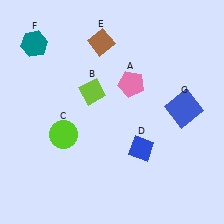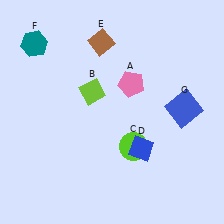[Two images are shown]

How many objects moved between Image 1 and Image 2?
1 object moved between the two images.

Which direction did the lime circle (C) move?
The lime circle (C) moved right.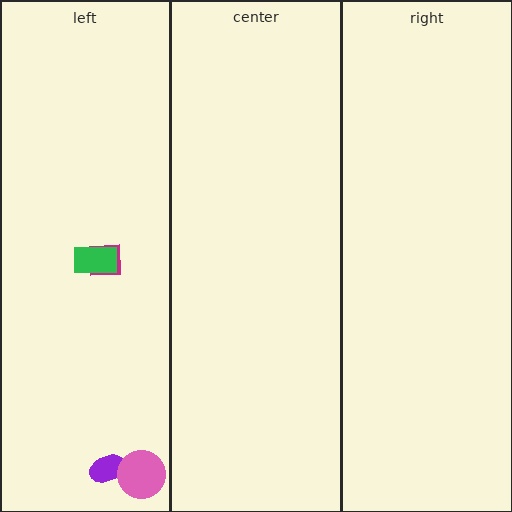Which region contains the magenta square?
The left region.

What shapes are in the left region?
The magenta square, the purple ellipse, the green rectangle, the pink circle.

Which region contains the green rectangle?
The left region.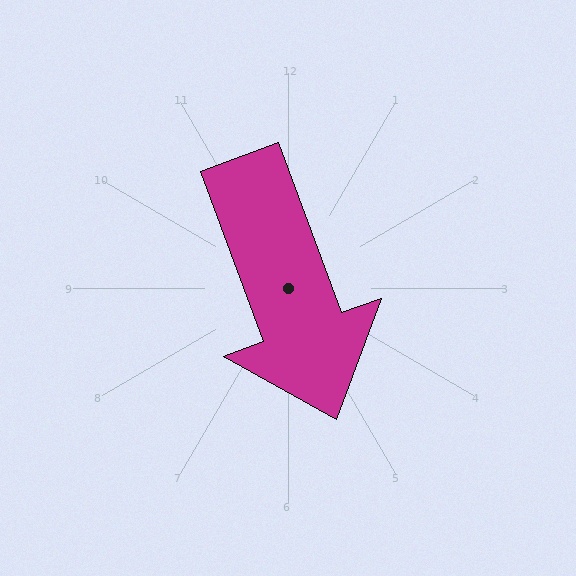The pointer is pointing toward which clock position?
Roughly 5 o'clock.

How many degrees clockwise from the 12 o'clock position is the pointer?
Approximately 160 degrees.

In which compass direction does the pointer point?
South.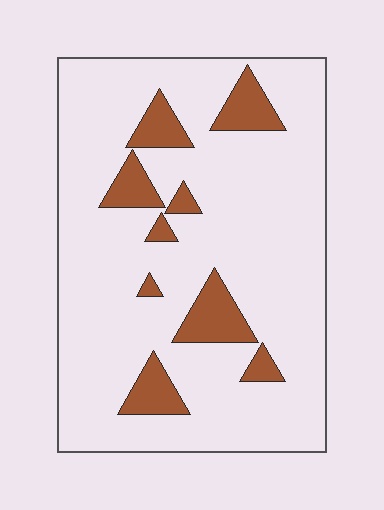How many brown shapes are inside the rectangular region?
9.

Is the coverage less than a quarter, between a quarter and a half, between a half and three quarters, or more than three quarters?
Less than a quarter.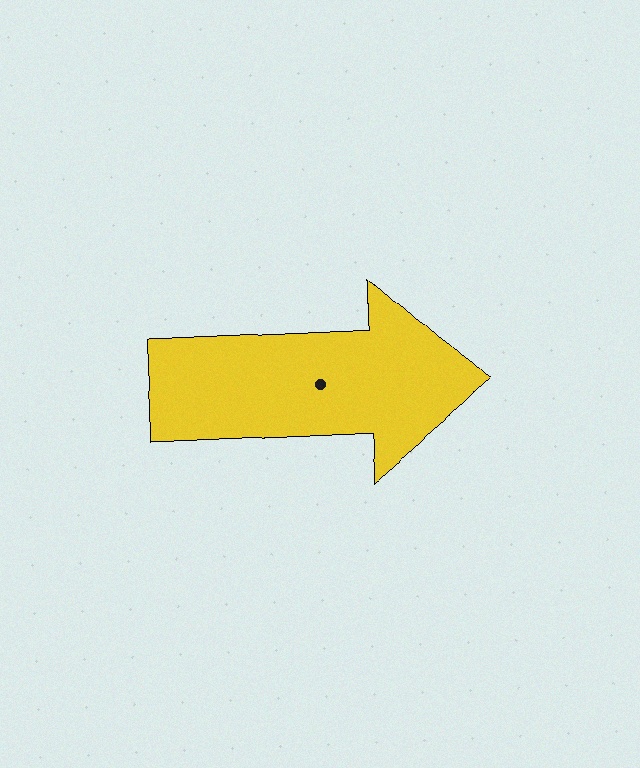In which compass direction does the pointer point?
East.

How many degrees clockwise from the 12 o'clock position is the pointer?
Approximately 90 degrees.